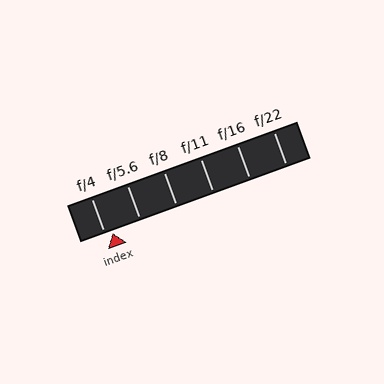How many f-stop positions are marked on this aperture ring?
There are 6 f-stop positions marked.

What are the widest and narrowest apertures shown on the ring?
The widest aperture shown is f/4 and the narrowest is f/22.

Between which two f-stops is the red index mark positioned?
The index mark is between f/4 and f/5.6.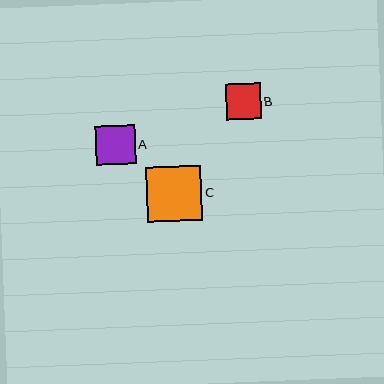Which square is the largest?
Square C is the largest with a size of approximately 55 pixels.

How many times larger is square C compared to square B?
Square C is approximately 1.6 times the size of square B.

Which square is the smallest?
Square B is the smallest with a size of approximately 35 pixels.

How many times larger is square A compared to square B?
Square A is approximately 1.1 times the size of square B.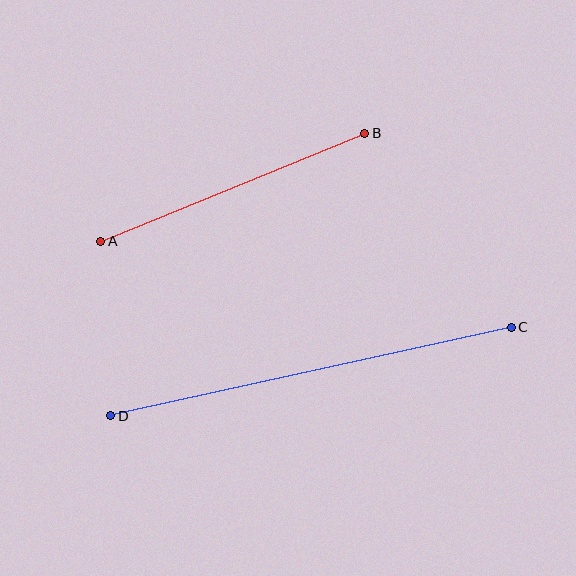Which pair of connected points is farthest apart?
Points C and D are farthest apart.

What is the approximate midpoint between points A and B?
The midpoint is at approximately (233, 187) pixels.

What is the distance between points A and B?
The distance is approximately 286 pixels.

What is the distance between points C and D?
The distance is approximately 411 pixels.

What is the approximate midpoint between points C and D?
The midpoint is at approximately (311, 371) pixels.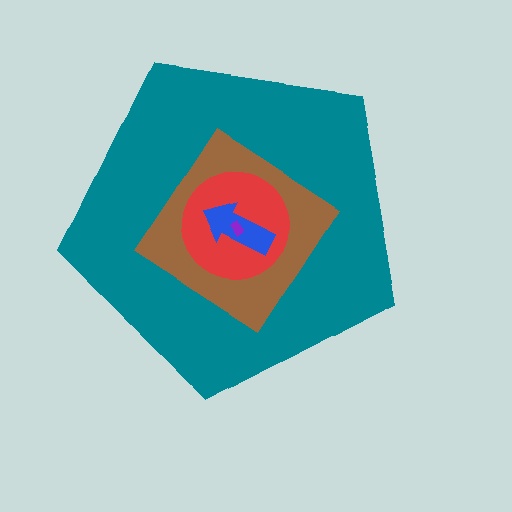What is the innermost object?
The purple rectangle.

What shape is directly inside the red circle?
The blue arrow.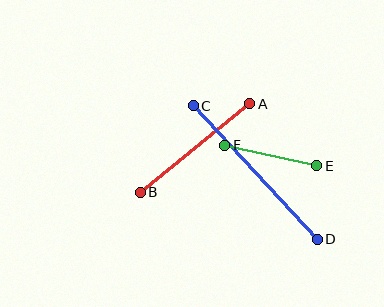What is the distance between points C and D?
The distance is approximately 182 pixels.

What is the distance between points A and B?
The distance is approximately 141 pixels.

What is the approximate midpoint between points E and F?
The midpoint is at approximately (271, 155) pixels.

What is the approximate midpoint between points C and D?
The midpoint is at approximately (255, 172) pixels.